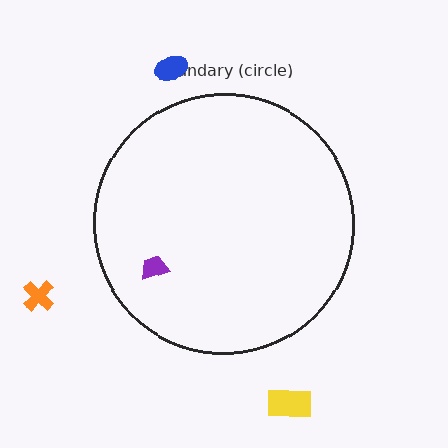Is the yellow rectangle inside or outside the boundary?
Outside.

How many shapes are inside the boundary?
1 inside, 3 outside.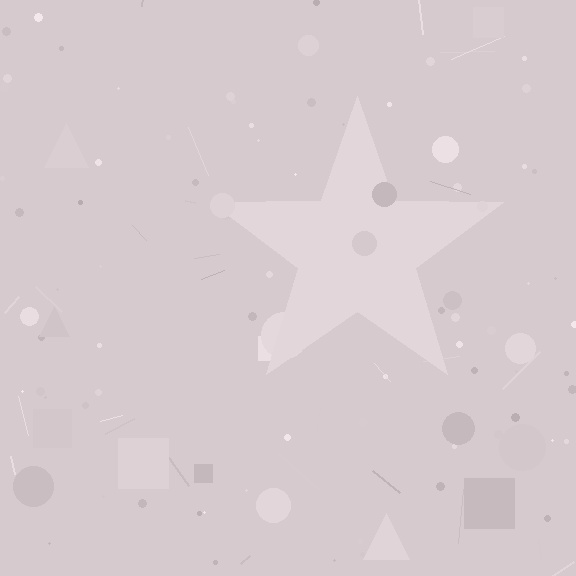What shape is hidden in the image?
A star is hidden in the image.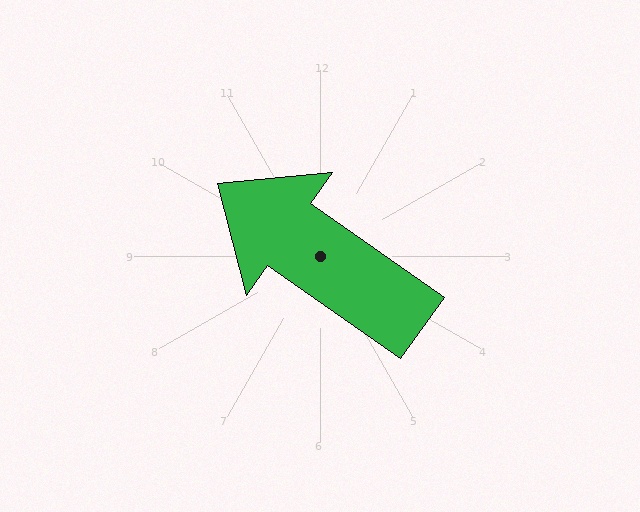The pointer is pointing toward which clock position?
Roughly 10 o'clock.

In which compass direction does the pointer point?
Northwest.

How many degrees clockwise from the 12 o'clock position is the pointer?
Approximately 305 degrees.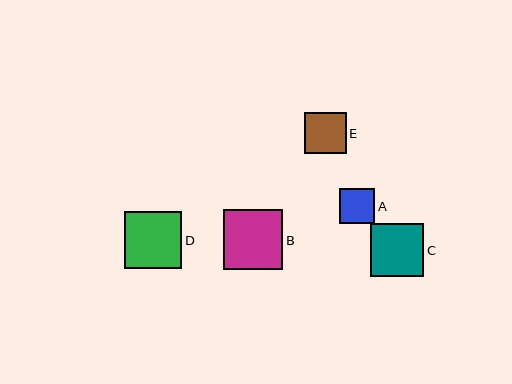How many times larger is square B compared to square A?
Square B is approximately 1.7 times the size of square A.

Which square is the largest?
Square B is the largest with a size of approximately 59 pixels.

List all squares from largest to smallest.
From largest to smallest: B, D, C, E, A.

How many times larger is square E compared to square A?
Square E is approximately 1.2 times the size of square A.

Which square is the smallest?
Square A is the smallest with a size of approximately 35 pixels.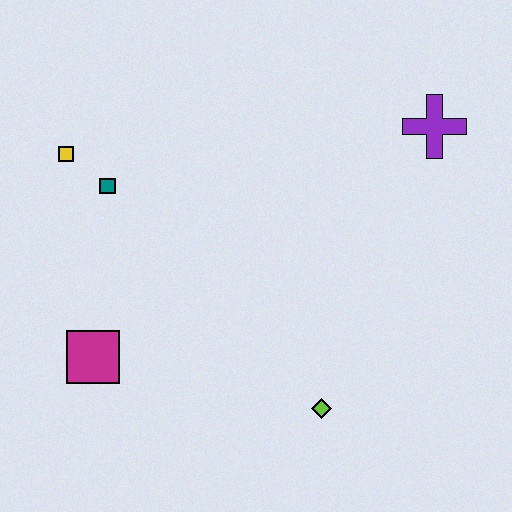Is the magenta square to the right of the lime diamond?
No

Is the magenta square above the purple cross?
No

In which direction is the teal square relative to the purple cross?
The teal square is to the left of the purple cross.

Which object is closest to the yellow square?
The teal square is closest to the yellow square.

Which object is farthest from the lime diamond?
The yellow square is farthest from the lime diamond.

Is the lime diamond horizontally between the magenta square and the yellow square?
No